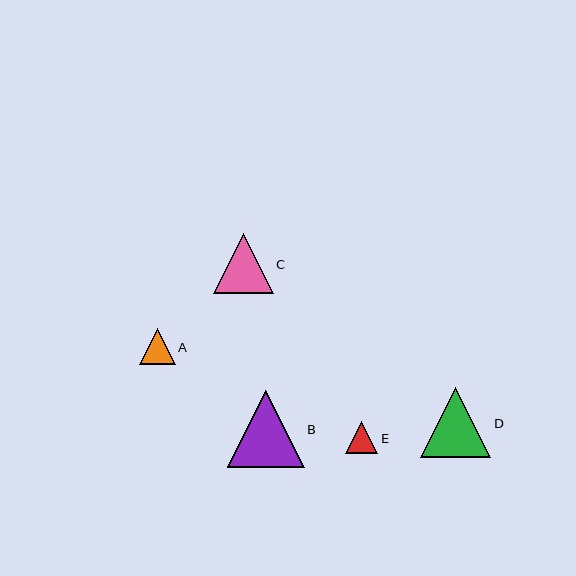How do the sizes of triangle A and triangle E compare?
Triangle A and triangle E are approximately the same size.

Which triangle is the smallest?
Triangle E is the smallest with a size of approximately 33 pixels.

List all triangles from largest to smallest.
From largest to smallest: B, D, C, A, E.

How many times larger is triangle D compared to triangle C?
Triangle D is approximately 1.2 times the size of triangle C.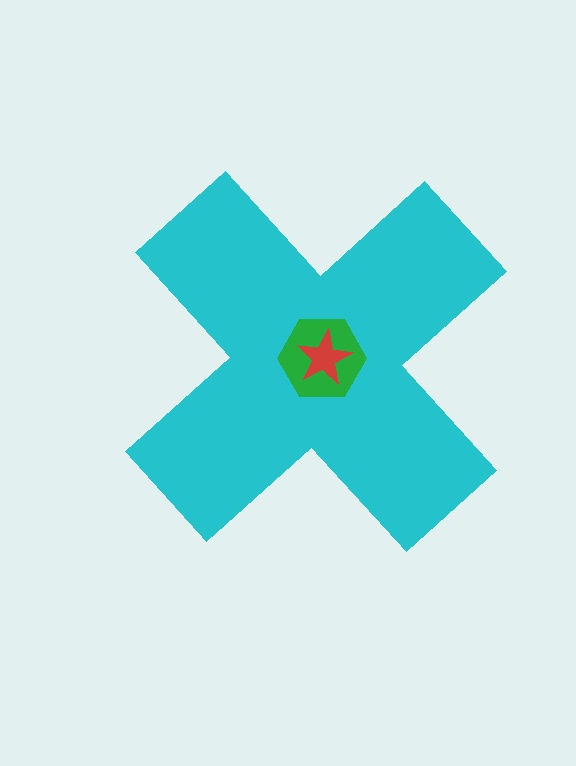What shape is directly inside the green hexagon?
The red star.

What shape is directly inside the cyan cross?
The green hexagon.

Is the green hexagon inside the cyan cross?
Yes.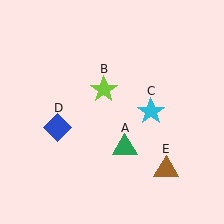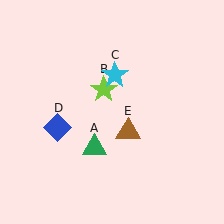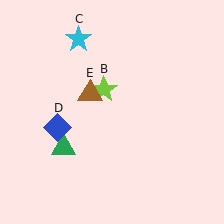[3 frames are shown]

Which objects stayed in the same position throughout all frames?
Lime star (object B) and blue diamond (object D) remained stationary.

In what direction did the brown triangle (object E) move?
The brown triangle (object E) moved up and to the left.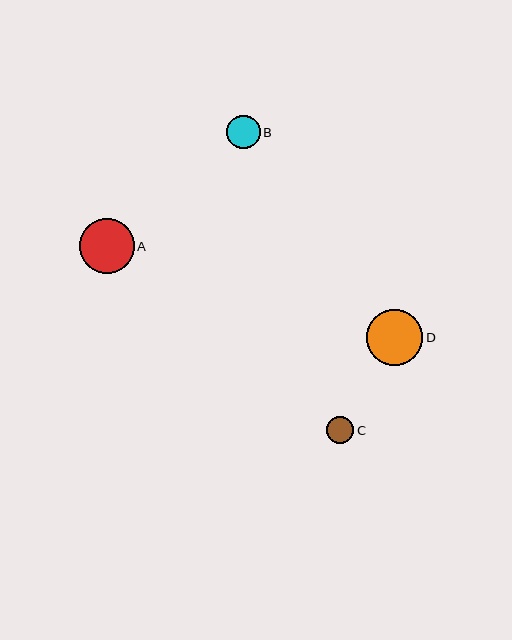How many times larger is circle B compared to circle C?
Circle B is approximately 1.2 times the size of circle C.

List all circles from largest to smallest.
From largest to smallest: D, A, B, C.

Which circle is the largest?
Circle D is the largest with a size of approximately 56 pixels.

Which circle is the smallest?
Circle C is the smallest with a size of approximately 27 pixels.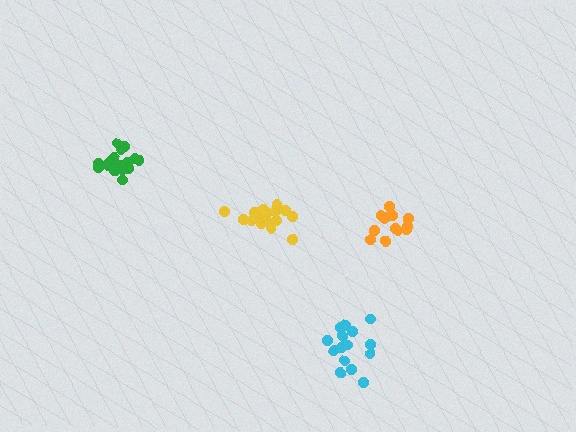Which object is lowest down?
The cyan cluster is bottommost.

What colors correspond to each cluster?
The clusters are colored: yellow, orange, green, cyan.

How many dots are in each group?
Group 1: 20 dots, Group 2: 15 dots, Group 3: 18 dots, Group 4: 16 dots (69 total).